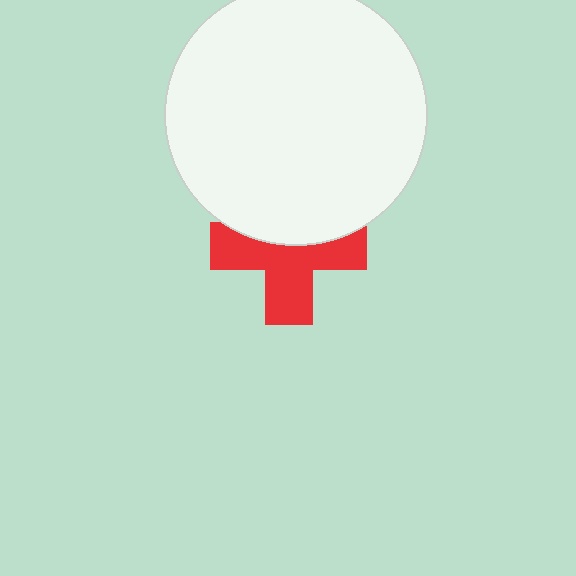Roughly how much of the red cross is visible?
About half of it is visible (roughly 60%).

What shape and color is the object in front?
The object in front is a white circle.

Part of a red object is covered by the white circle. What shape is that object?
It is a cross.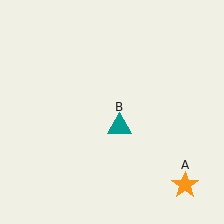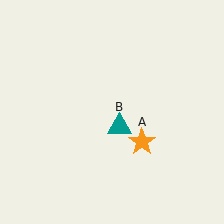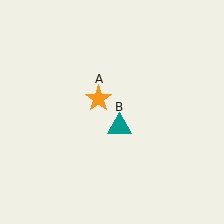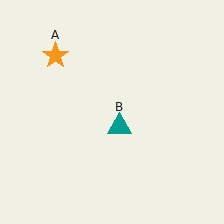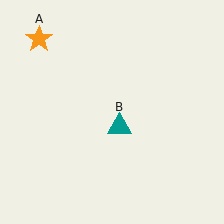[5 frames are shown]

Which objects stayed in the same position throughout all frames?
Teal triangle (object B) remained stationary.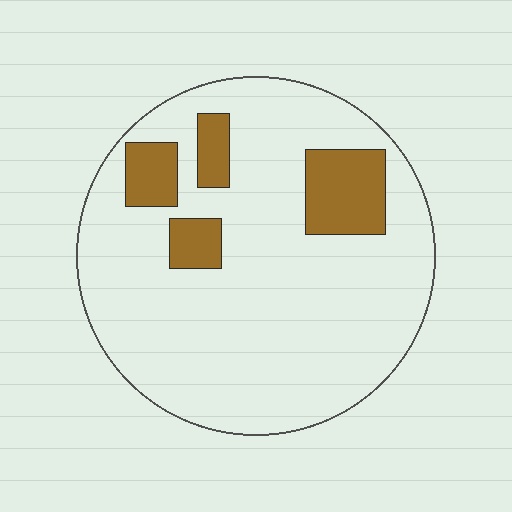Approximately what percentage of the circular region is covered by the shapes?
Approximately 15%.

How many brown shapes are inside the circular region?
4.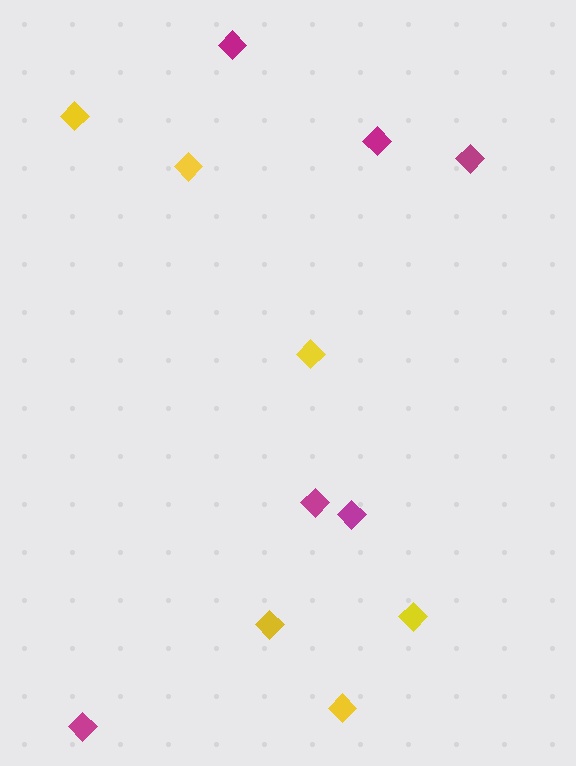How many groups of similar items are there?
There are 2 groups: one group of yellow diamonds (6) and one group of magenta diamonds (6).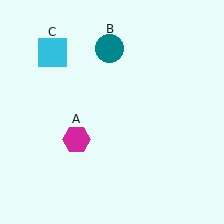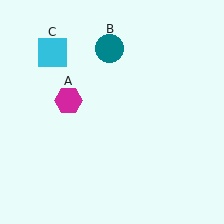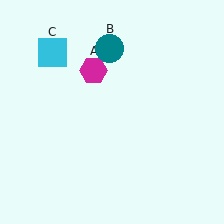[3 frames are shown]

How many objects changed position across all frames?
1 object changed position: magenta hexagon (object A).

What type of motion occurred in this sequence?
The magenta hexagon (object A) rotated clockwise around the center of the scene.